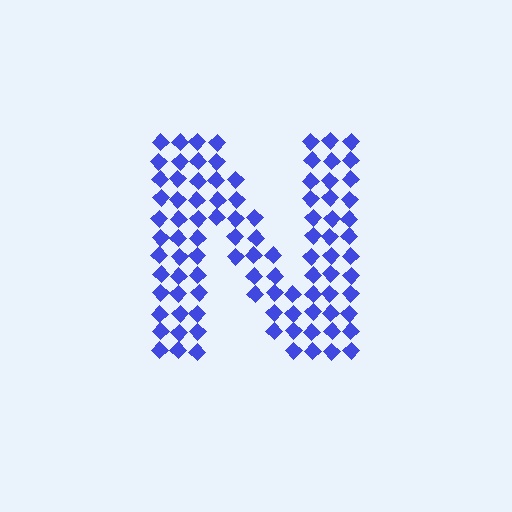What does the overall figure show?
The overall figure shows the letter N.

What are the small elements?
The small elements are diamonds.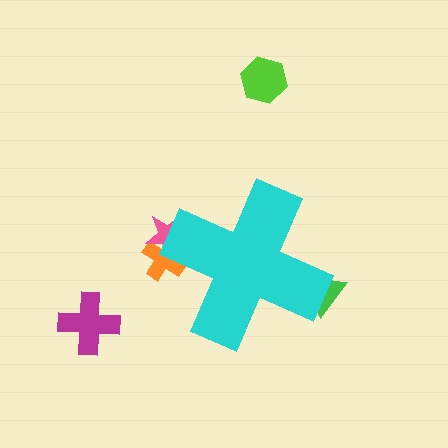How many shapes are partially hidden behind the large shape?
3 shapes are partially hidden.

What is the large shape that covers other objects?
A cyan cross.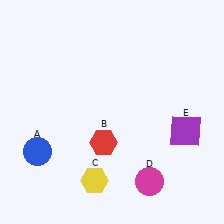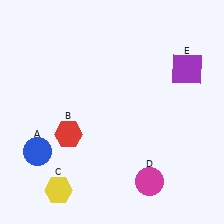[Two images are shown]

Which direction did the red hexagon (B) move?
The red hexagon (B) moved left.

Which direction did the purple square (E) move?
The purple square (E) moved up.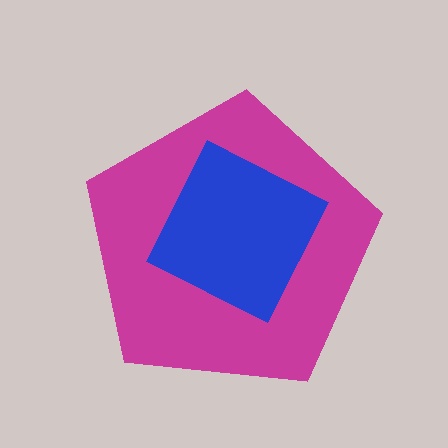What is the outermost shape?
The magenta pentagon.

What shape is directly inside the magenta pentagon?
The blue diamond.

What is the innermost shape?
The blue diamond.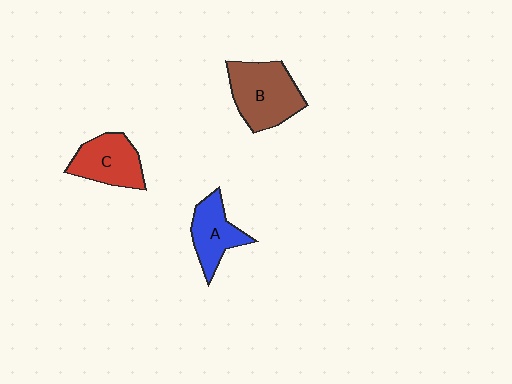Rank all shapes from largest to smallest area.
From largest to smallest: B (brown), C (red), A (blue).